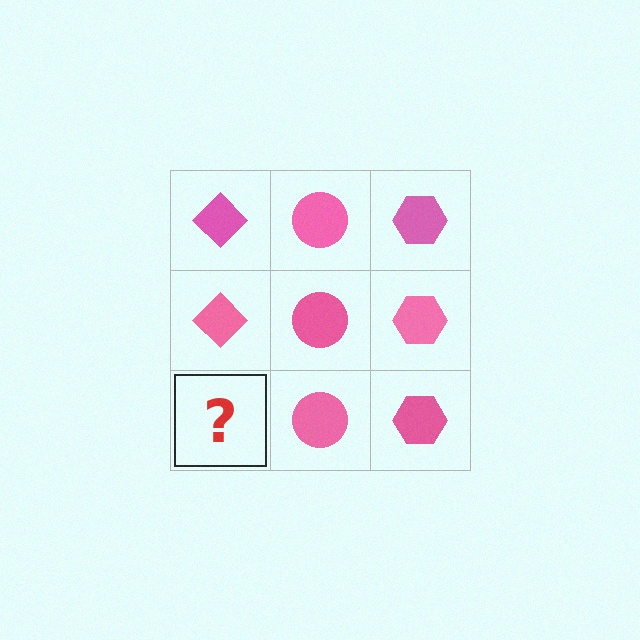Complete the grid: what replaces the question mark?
The question mark should be replaced with a pink diamond.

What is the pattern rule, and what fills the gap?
The rule is that each column has a consistent shape. The gap should be filled with a pink diamond.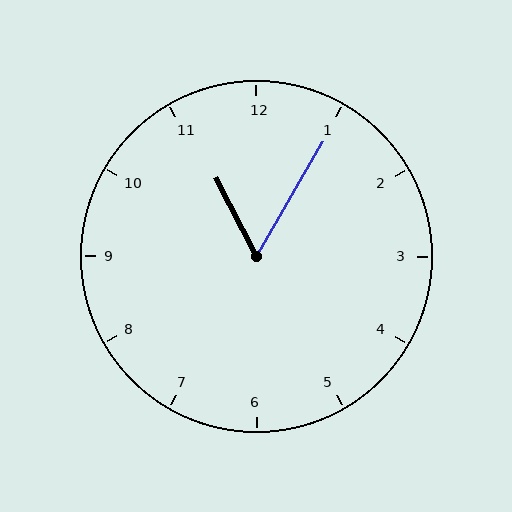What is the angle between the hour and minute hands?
Approximately 58 degrees.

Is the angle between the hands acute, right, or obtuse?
It is acute.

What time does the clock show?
11:05.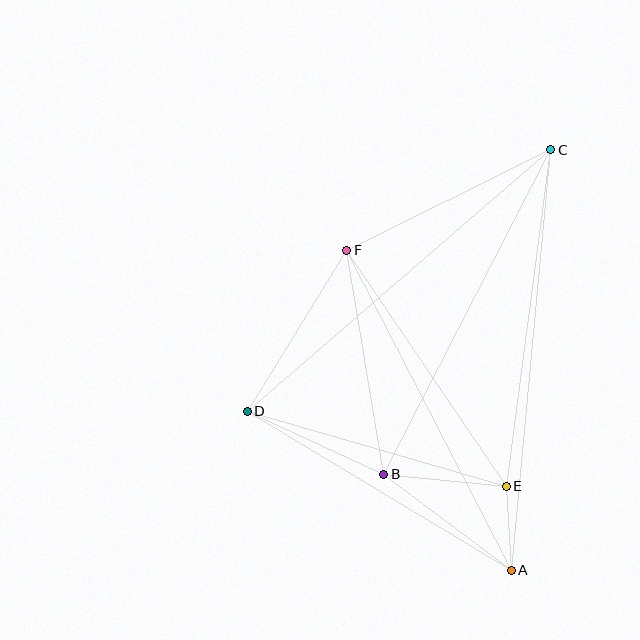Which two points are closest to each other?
Points A and E are closest to each other.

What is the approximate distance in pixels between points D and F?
The distance between D and F is approximately 189 pixels.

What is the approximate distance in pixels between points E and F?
The distance between E and F is approximately 285 pixels.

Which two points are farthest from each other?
Points A and C are farthest from each other.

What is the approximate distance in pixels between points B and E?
The distance between B and E is approximately 123 pixels.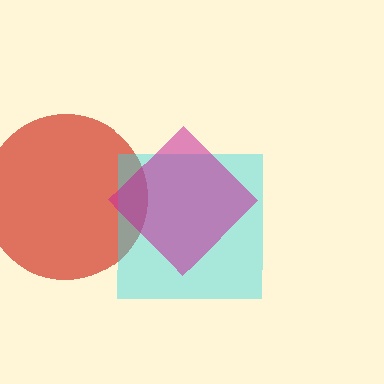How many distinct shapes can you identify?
There are 3 distinct shapes: a red circle, a cyan square, a magenta diamond.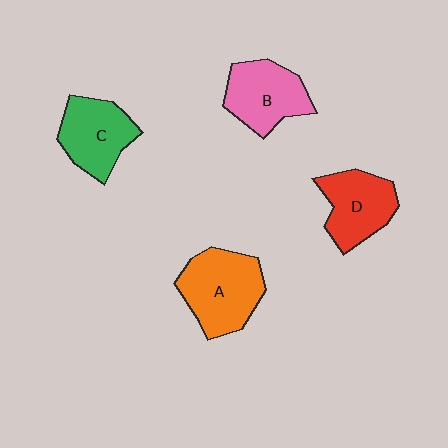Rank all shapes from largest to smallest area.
From largest to smallest: A (orange), B (pink), C (green), D (red).